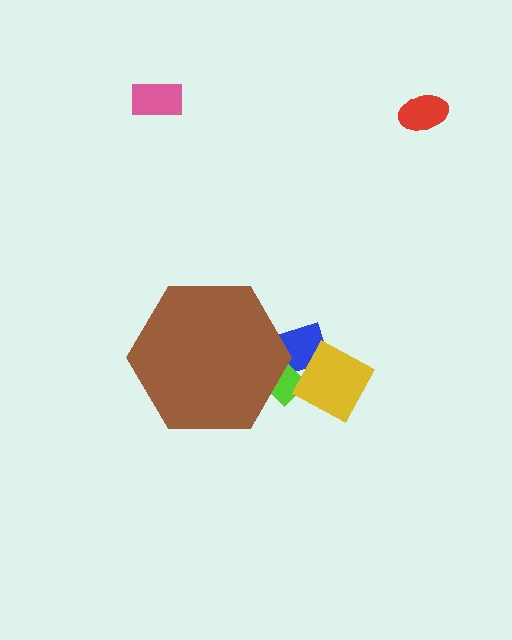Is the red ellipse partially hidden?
No, the red ellipse is fully visible.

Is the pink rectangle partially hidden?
No, the pink rectangle is fully visible.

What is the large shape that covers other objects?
A brown hexagon.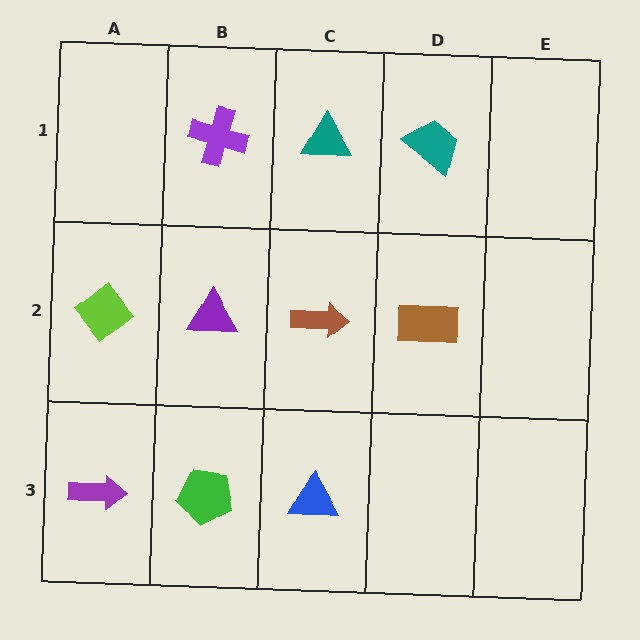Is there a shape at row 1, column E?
No, that cell is empty.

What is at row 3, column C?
A blue triangle.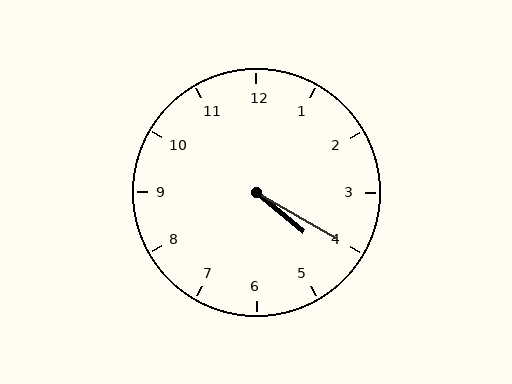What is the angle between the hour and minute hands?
Approximately 10 degrees.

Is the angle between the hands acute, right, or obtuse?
It is acute.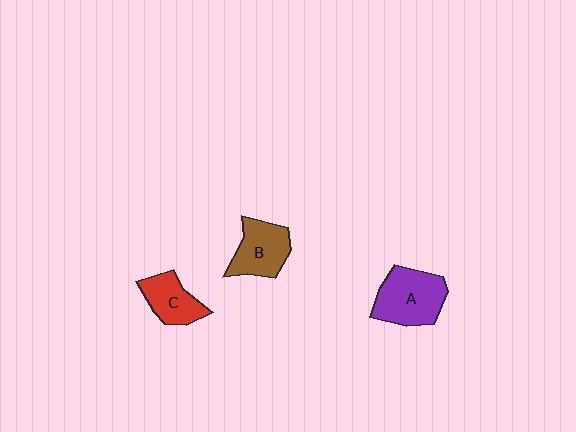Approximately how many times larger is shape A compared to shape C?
Approximately 1.5 times.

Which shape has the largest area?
Shape A (purple).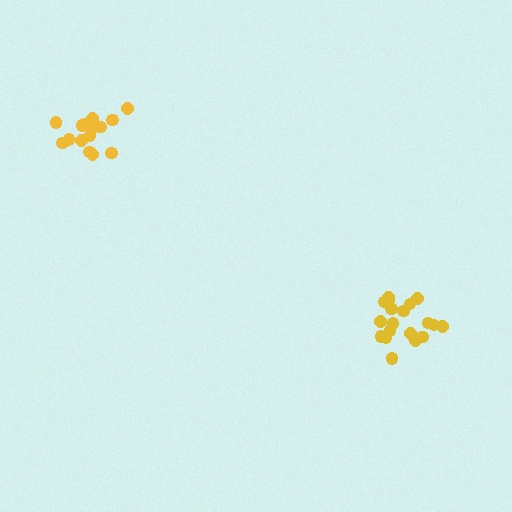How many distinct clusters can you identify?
There are 2 distinct clusters.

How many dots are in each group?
Group 1: 19 dots, Group 2: 16 dots (35 total).